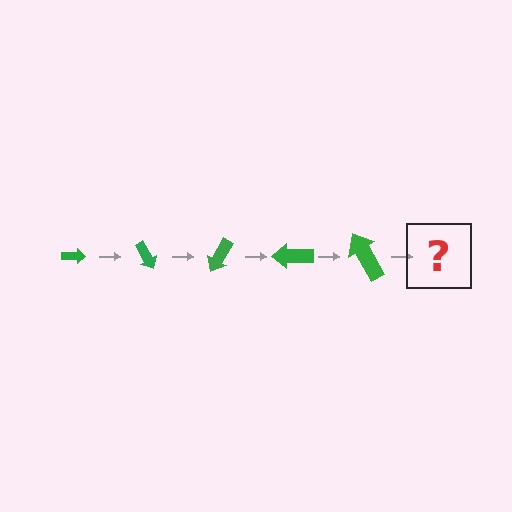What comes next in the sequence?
The next element should be an arrow, larger than the previous one and rotated 300 degrees from the start.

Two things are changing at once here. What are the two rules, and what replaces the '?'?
The two rules are that the arrow grows larger each step and it rotates 60 degrees each step. The '?' should be an arrow, larger than the previous one and rotated 300 degrees from the start.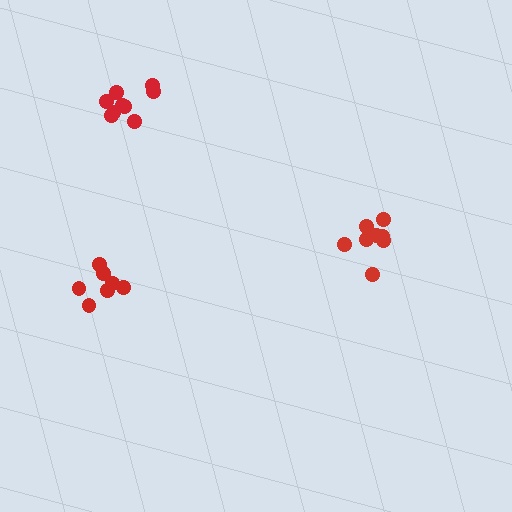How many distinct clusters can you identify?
There are 3 distinct clusters.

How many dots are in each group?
Group 1: 9 dots, Group 2: 8 dots, Group 3: 7 dots (24 total).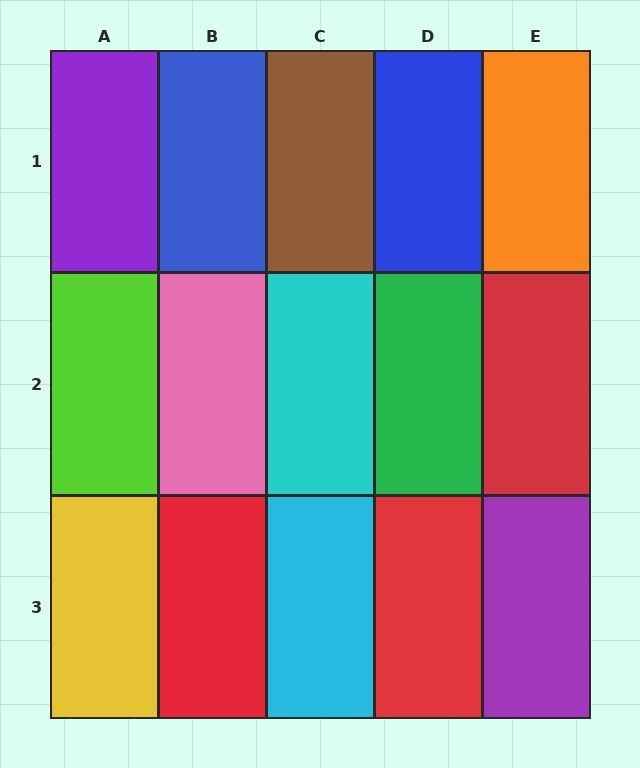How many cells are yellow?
1 cell is yellow.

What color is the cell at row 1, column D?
Blue.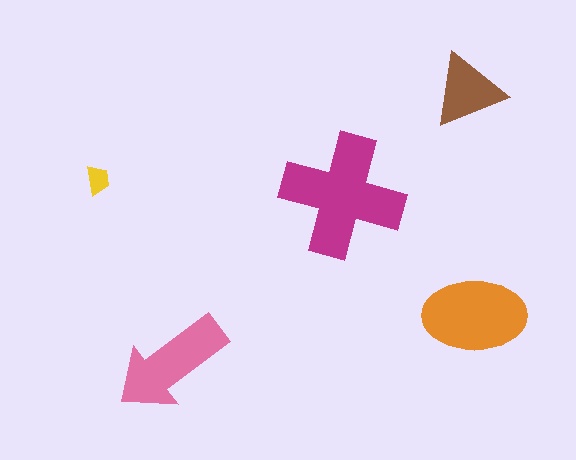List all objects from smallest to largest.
The yellow trapezoid, the brown triangle, the pink arrow, the orange ellipse, the magenta cross.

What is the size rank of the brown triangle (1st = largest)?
4th.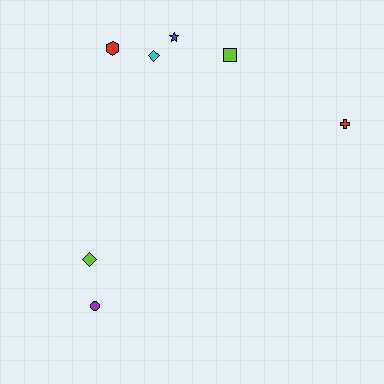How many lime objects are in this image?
There are 2 lime objects.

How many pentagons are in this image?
There are no pentagons.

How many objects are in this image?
There are 7 objects.